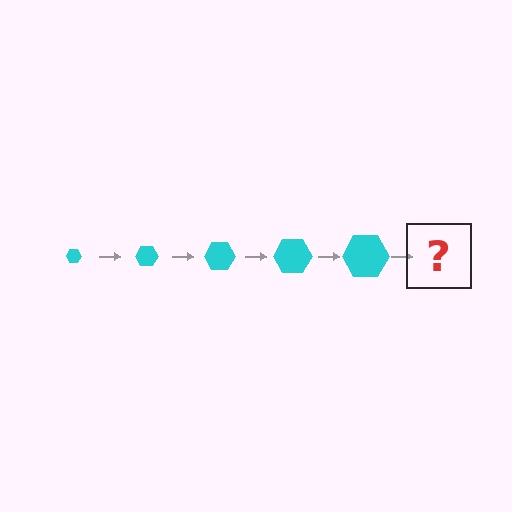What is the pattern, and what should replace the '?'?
The pattern is that the hexagon gets progressively larger each step. The '?' should be a cyan hexagon, larger than the previous one.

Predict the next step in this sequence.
The next step is a cyan hexagon, larger than the previous one.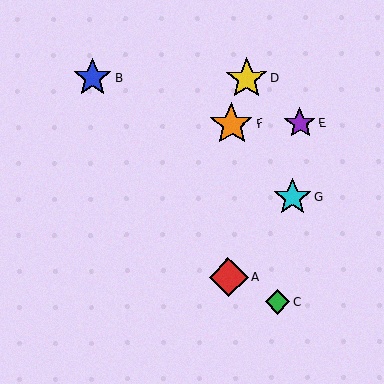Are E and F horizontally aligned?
Yes, both are at y≈123.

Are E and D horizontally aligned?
No, E is at y≈123 and D is at y≈78.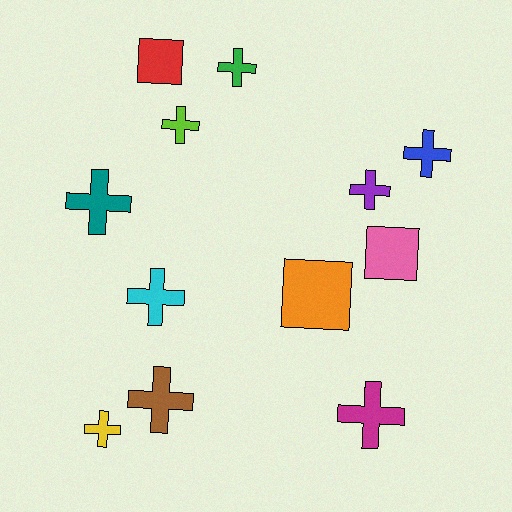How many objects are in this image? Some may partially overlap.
There are 12 objects.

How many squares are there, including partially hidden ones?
There are 3 squares.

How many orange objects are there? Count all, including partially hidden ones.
There is 1 orange object.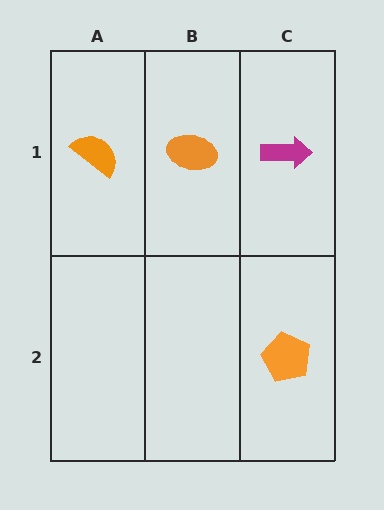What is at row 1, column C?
A magenta arrow.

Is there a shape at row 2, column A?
No, that cell is empty.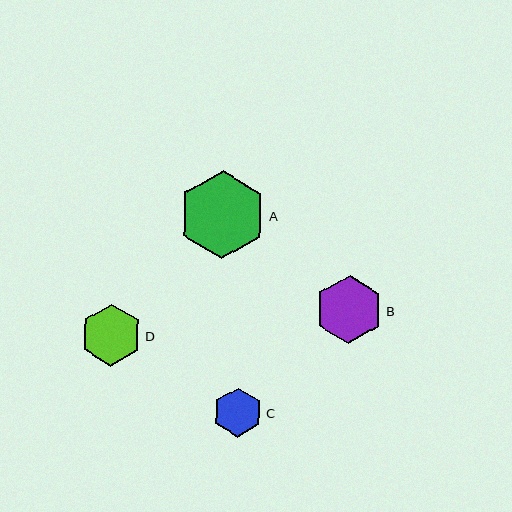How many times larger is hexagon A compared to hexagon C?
Hexagon A is approximately 1.8 times the size of hexagon C.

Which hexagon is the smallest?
Hexagon C is the smallest with a size of approximately 49 pixels.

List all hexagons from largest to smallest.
From largest to smallest: A, B, D, C.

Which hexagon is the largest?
Hexagon A is the largest with a size of approximately 88 pixels.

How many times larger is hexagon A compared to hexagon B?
Hexagon A is approximately 1.3 times the size of hexagon B.